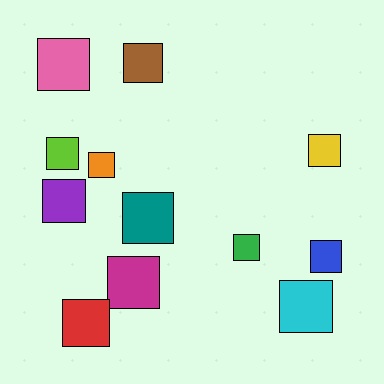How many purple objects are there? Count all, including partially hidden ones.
There is 1 purple object.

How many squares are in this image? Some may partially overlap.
There are 12 squares.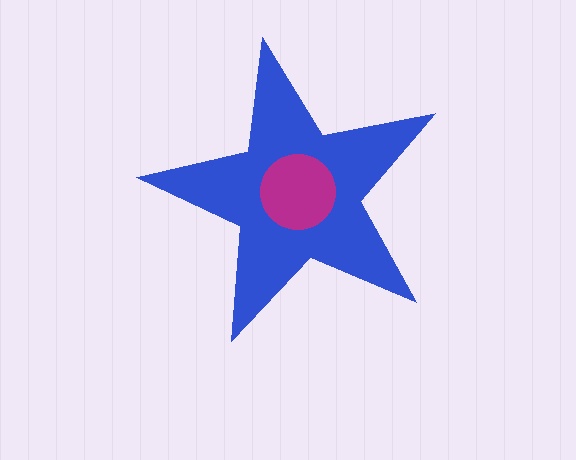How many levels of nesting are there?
2.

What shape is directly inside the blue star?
The magenta circle.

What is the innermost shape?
The magenta circle.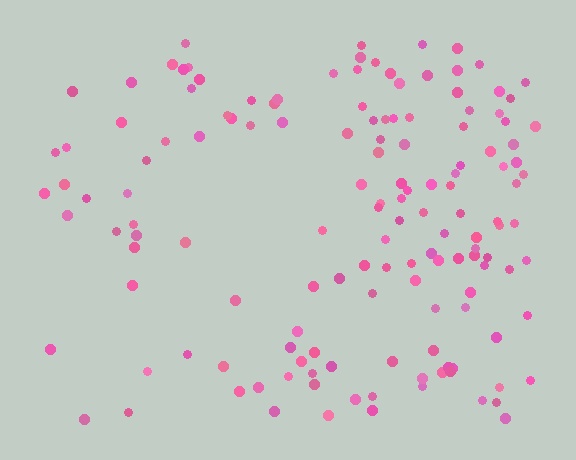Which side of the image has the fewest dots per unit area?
The left.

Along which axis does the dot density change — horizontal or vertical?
Horizontal.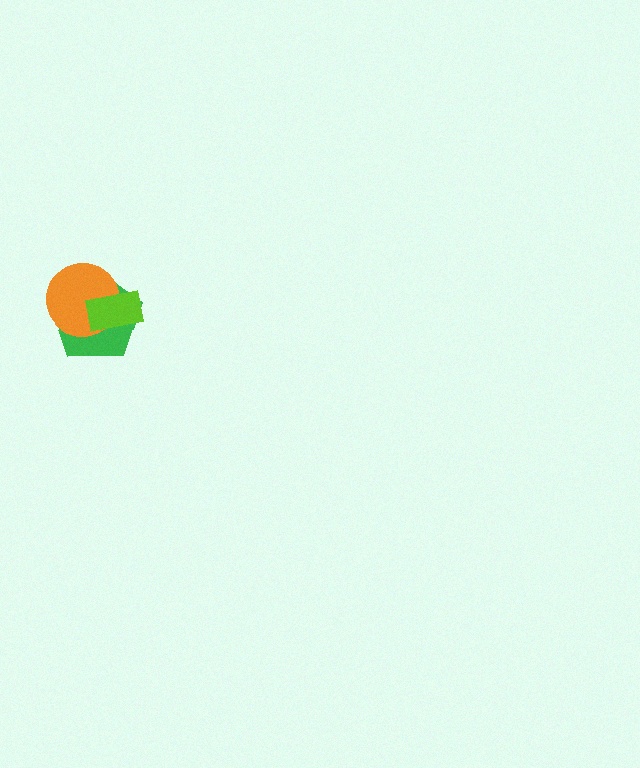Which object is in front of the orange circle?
The lime rectangle is in front of the orange circle.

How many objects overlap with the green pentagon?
2 objects overlap with the green pentagon.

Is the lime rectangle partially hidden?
No, no other shape covers it.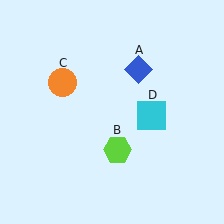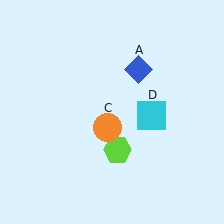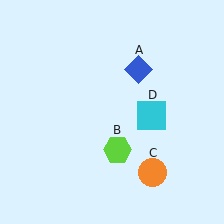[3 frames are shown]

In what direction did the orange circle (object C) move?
The orange circle (object C) moved down and to the right.